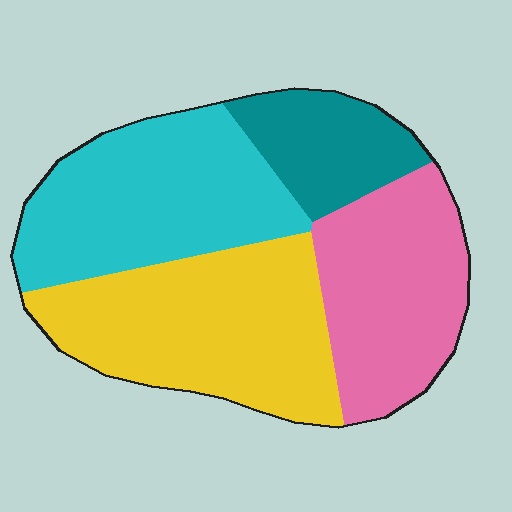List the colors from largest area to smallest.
From largest to smallest: yellow, cyan, pink, teal.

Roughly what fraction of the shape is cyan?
Cyan covers 29% of the shape.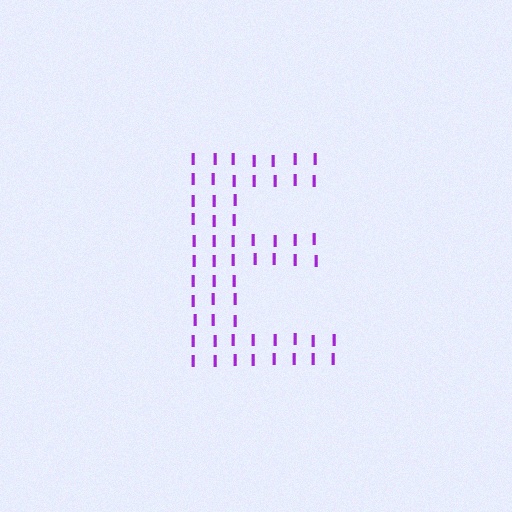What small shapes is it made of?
It is made of small letter I's.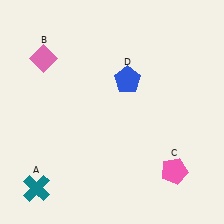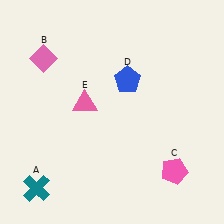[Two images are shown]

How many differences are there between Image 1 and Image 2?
There is 1 difference between the two images.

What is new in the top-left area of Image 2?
A pink triangle (E) was added in the top-left area of Image 2.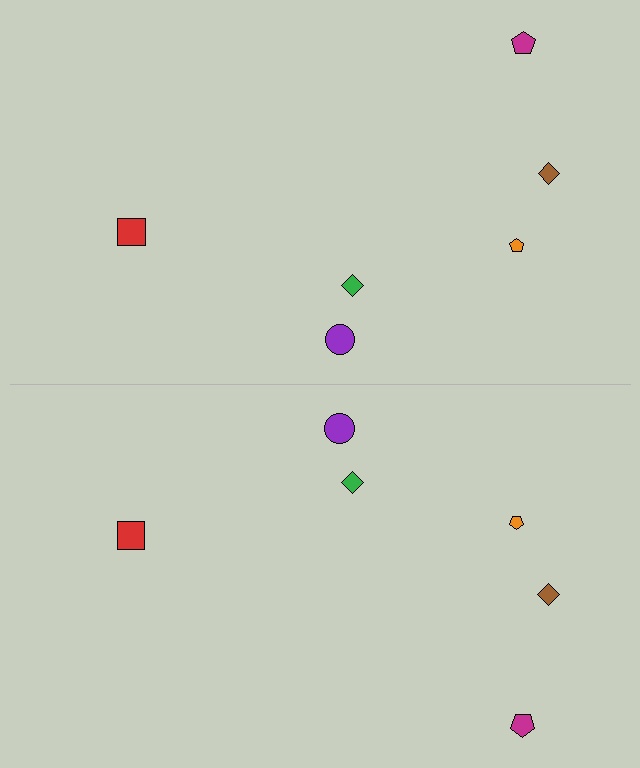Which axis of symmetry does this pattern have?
The pattern has a horizontal axis of symmetry running through the center of the image.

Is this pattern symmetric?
Yes, this pattern has bilateral (reflection) symmetry.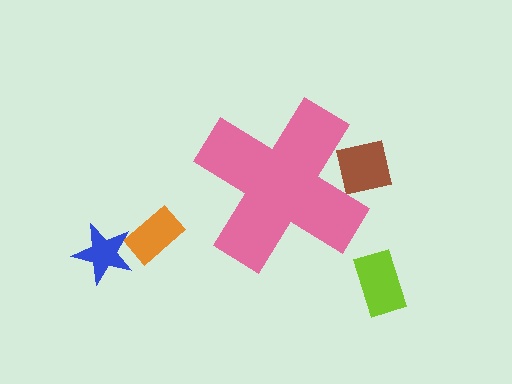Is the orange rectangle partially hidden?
No, the orange rectangle is fully visible.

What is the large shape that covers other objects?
A pink cross.